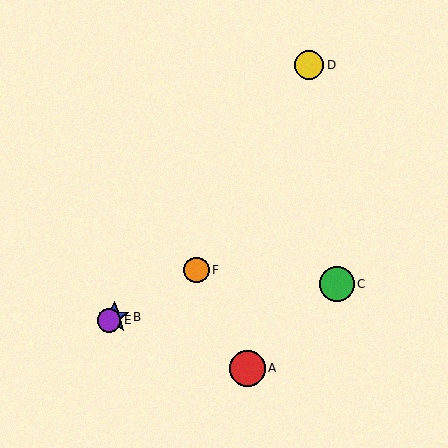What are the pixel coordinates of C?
Object C is at (337, 284).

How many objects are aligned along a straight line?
3 objects (B, E, F) are aligned along a straight line.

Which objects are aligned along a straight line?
Objects B, E, F are aligned along a straight line.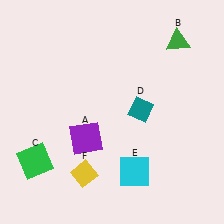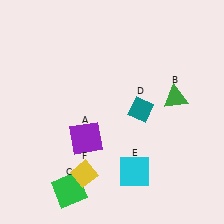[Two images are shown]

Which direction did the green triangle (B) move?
The green triangle (B) moved down.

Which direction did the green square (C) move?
The green square (C) moved right.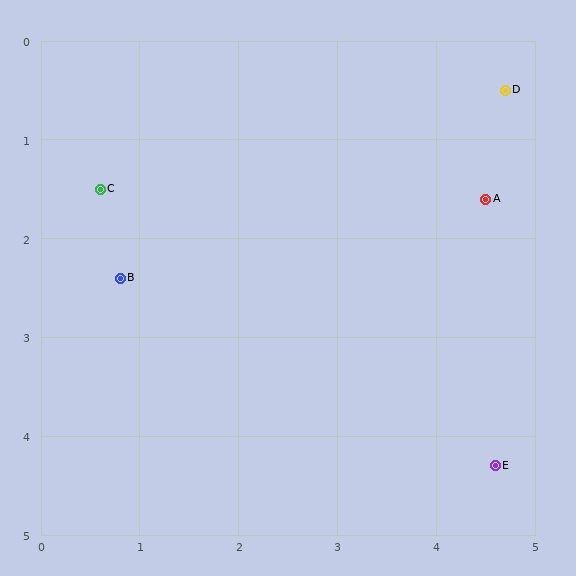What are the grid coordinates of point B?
Point B is at approximately (0.8, 2.4).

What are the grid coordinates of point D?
Point D is at approximately (4.7, 0.5).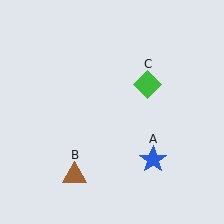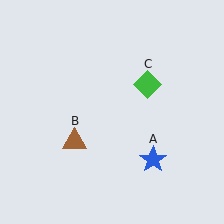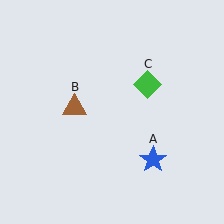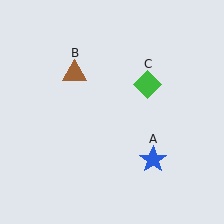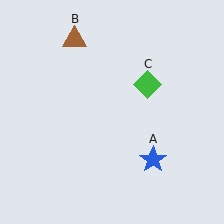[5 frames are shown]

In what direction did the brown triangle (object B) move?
The brown triangle (object B) moved up.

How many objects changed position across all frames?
1 object changed position: brown triangle (object B).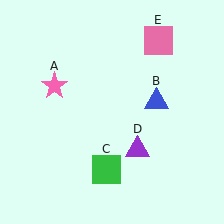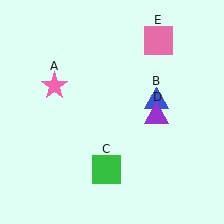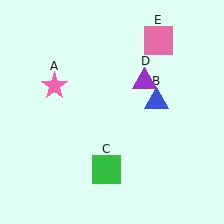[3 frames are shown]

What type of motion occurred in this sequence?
The purple triangle (object D) rotated counterclockwise around the center of the scene.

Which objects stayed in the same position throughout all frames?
Pink star (object A) and blue triangle (object B) and green square (object C) and pink square (object E) remained stationary.